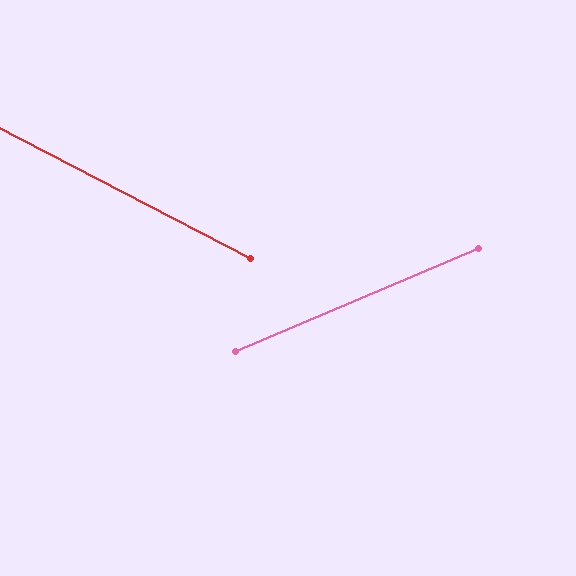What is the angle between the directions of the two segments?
Approximately 50 degrees.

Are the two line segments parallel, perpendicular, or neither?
Neither parallel nor perpendicular — they differ by about 50°.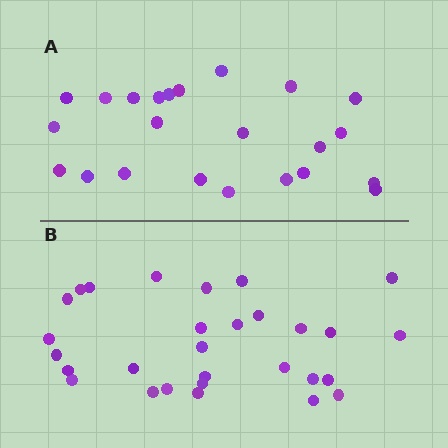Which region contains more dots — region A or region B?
Region B (the bottom region) has more dots.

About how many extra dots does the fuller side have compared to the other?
Region B has about 6 more dots than region A.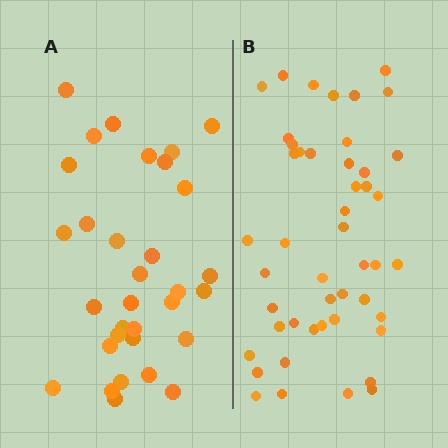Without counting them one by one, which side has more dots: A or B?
Region B (the right region) has more dots.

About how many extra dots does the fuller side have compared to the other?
Region B has approximately 15 more dots than region A.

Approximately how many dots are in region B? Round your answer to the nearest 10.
About 50 dots. (The exact count is 47, which rounds to 50.)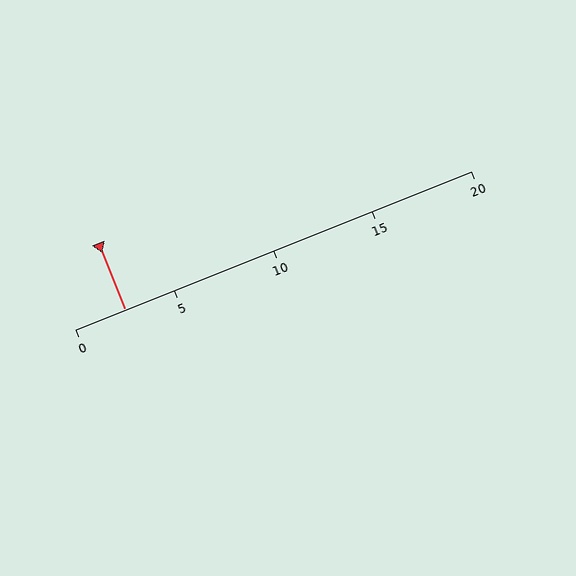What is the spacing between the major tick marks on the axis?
The major ticks are spaced 5 apart.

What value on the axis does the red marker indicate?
The marker indicates approximately 2.5.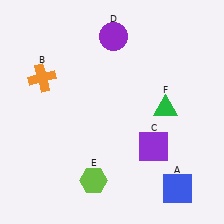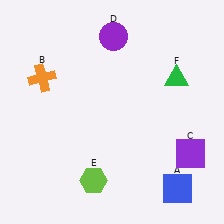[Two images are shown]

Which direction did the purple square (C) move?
The purple square (C) moved right.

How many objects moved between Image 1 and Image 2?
2 objects moved between the two images.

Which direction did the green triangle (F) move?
The green triangle (F) moved up.